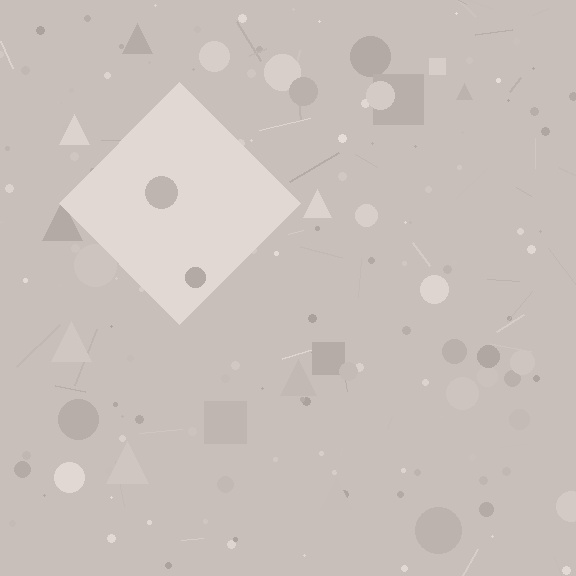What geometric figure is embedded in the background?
A diamond is embedded in the background.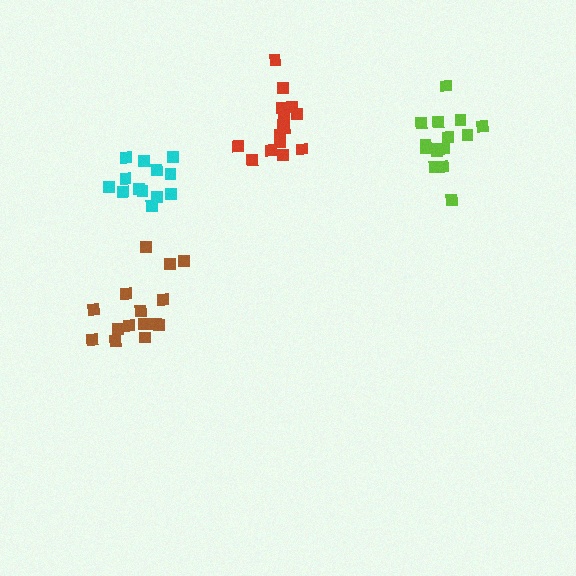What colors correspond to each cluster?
The clusters are colored: red, cyan, brown, lime.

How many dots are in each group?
Group 1: 15 dots, Group 2: 13 dots, Group 3: 15 dots, Group 4: 15 dots (58 total).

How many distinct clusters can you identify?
There are 4 distinct clusters.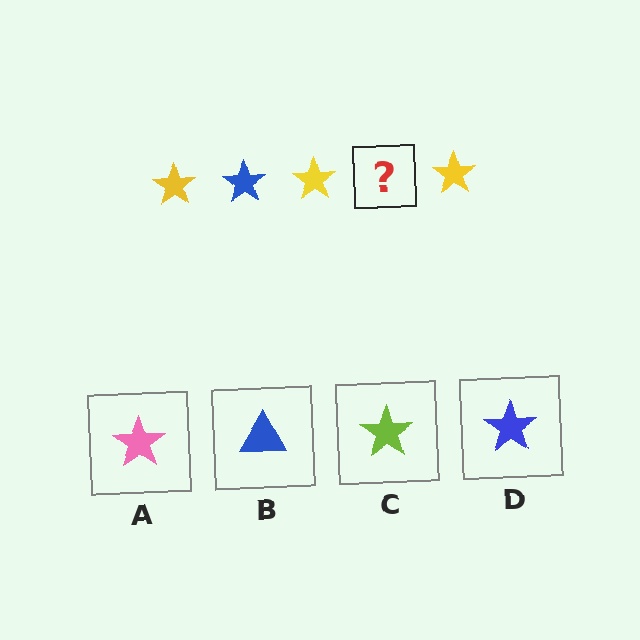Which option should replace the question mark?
Option D.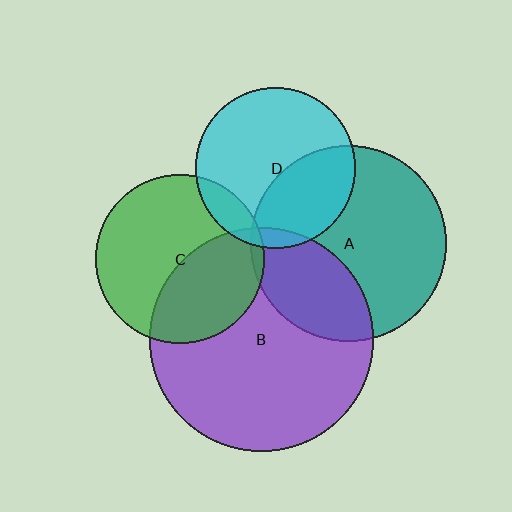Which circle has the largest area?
Circle B (purple).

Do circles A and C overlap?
Yes.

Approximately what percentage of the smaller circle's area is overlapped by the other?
Approximately 5%.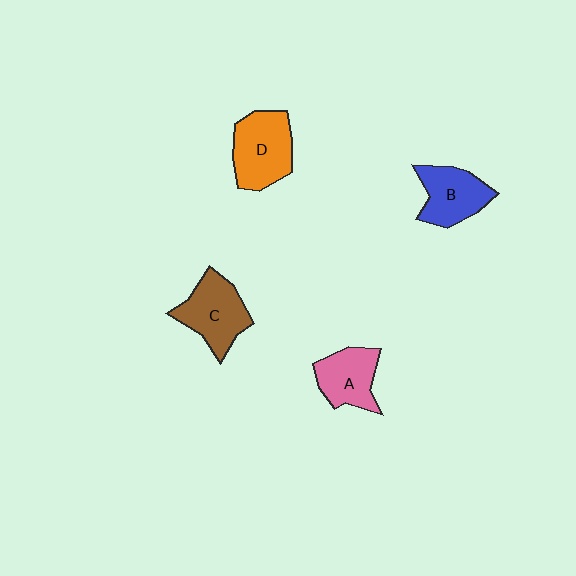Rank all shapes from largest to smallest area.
From largest to smallest: D (orange), C (brown), B (blue), A (pink).